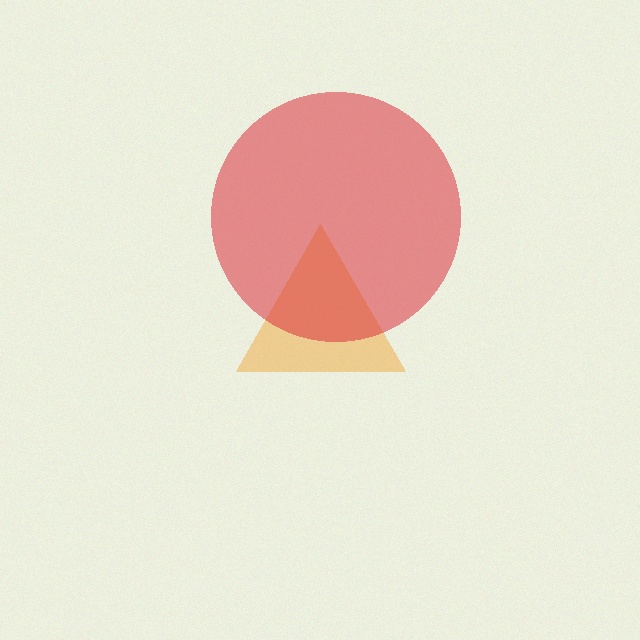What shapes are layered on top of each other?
The layered shapes are: an orange triangle, a red circle.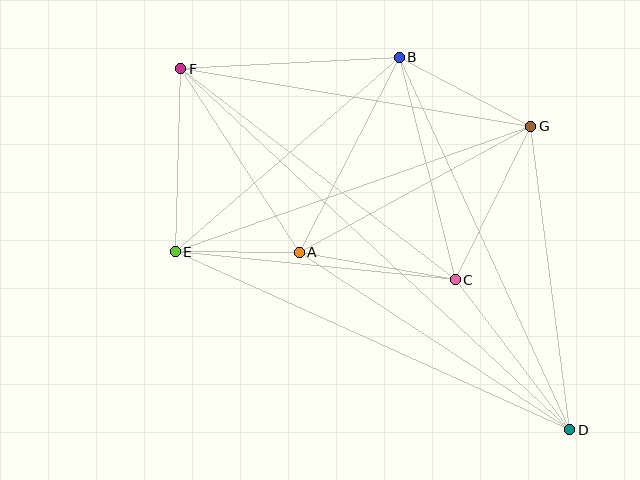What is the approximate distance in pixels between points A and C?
The distance between A and C is approximately 158 pixels.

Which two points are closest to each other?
Points A and E are closest to each other.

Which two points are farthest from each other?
Points D and F are farthest from each other.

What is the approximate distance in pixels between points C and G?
The distance between C and G is approximately 171 pixels.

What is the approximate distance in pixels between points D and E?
The distance between D and E is approximately 433 pixels.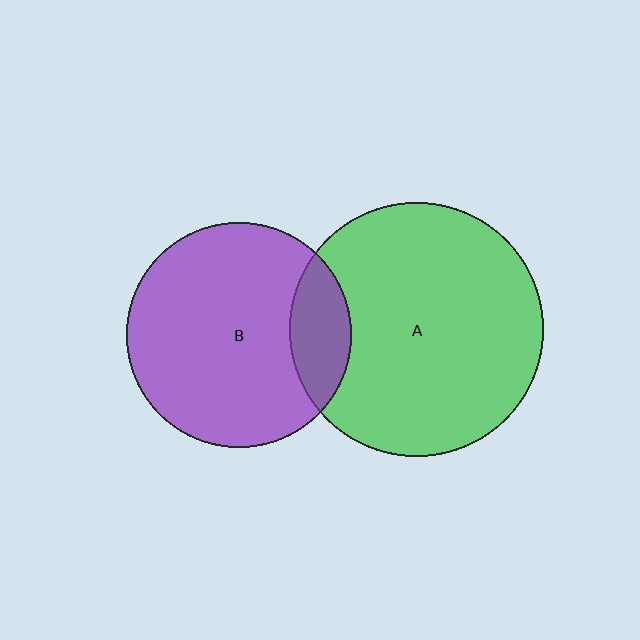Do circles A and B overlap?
Yes.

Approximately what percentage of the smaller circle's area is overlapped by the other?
Approximately 15%.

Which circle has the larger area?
Circle A (green).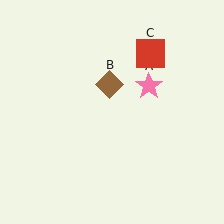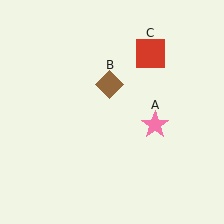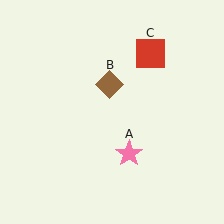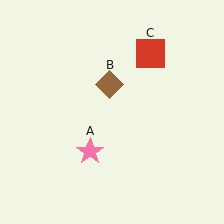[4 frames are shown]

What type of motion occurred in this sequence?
The pink star (object A) rotated clockwise around the center of the scene.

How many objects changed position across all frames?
1 object changed position: pink star (object A).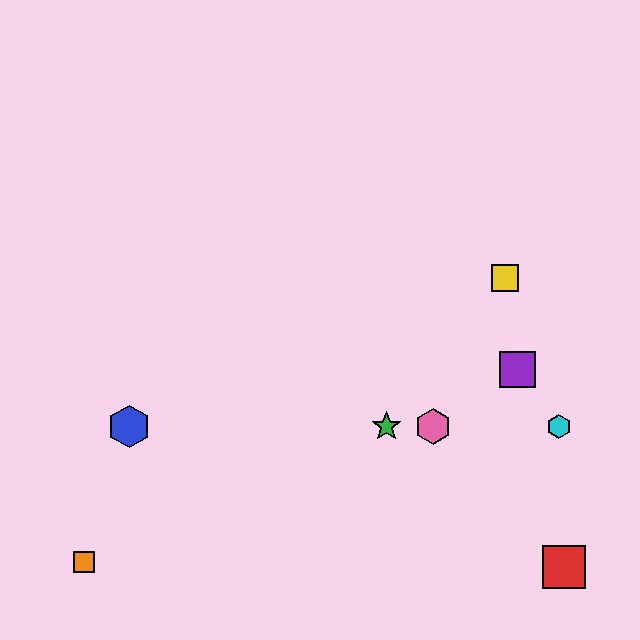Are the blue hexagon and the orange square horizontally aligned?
No, the blue hexagon is at y≈426 and the orange square is at y≈562.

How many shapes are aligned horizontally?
4 shapes (the blue hexagon, the green star, the cyan hexagon, the pink hexagon) are aligned horizontally.